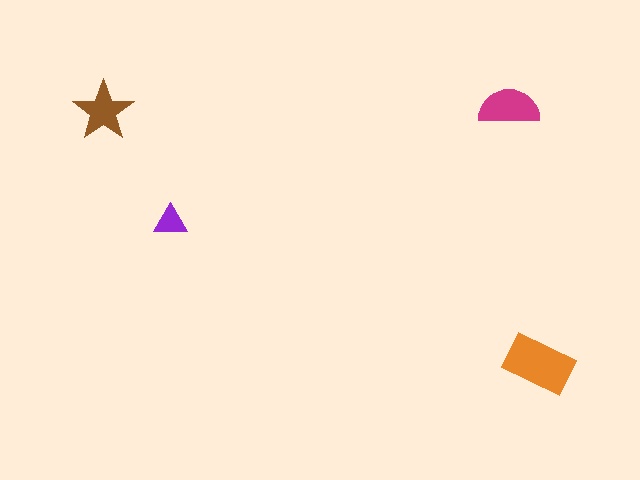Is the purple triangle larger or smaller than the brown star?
Smaller.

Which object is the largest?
The orange rectangle.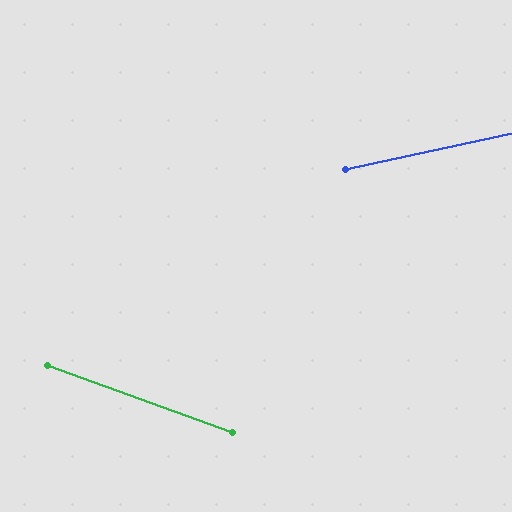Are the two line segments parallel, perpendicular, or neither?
Neither parallel nor perpendicular — they differ by about 32°.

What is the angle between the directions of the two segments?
Approximately 32 degrees.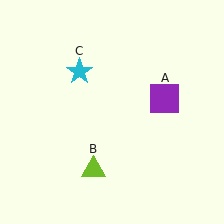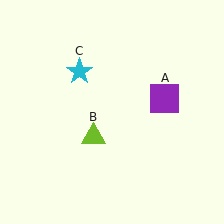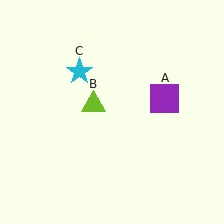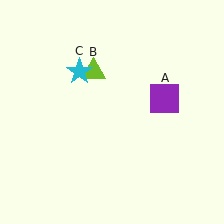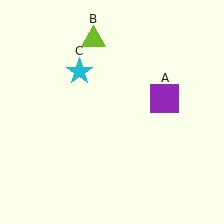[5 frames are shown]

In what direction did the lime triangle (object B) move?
The lime triangle (object B) moved up.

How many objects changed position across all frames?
1 object changed position: lime triangle (object B).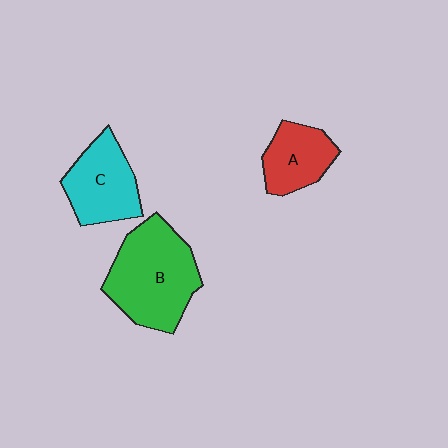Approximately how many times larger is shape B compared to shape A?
Approximately 1.9 times.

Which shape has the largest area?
Shape B (green).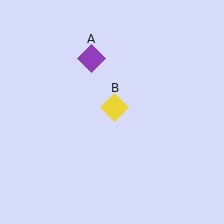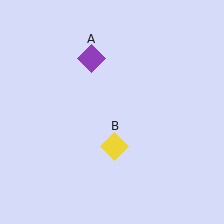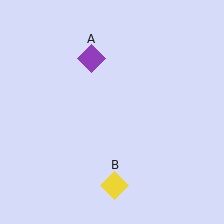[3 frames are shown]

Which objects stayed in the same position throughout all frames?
Purple diamond (object A) remained stationary.